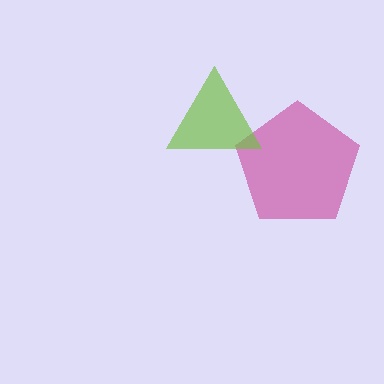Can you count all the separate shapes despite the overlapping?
Yes, there are 2 separate shapes.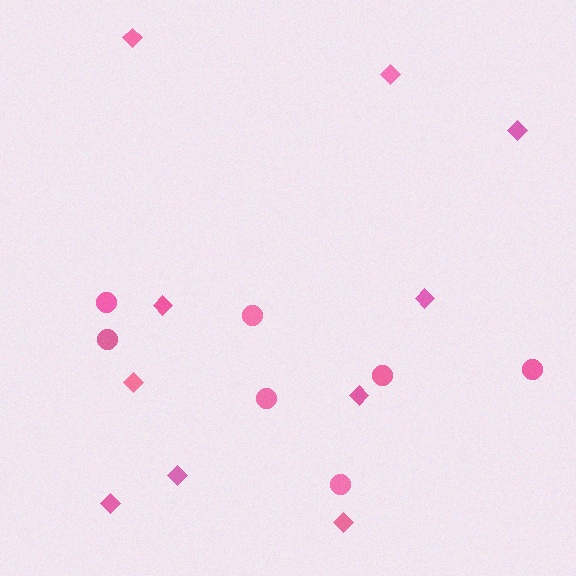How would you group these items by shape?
There are 2 groups: one group of diamonds (10) and one group of circles (7).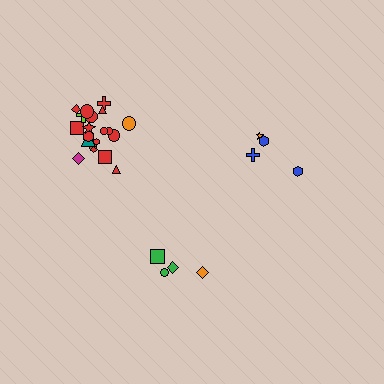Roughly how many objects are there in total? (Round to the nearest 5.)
Roughly 30 objects in total.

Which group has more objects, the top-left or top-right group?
The top-left group.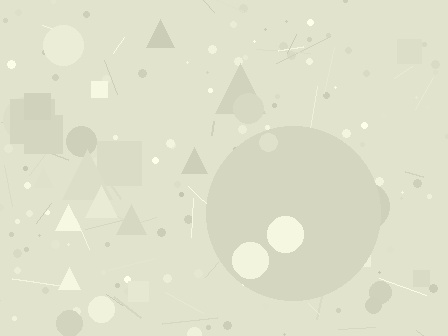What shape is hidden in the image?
A circle is hidden in the image.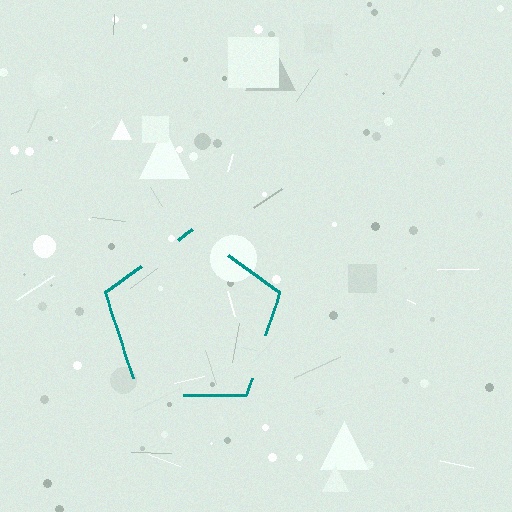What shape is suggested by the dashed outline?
The dashed outline suggests a pentagon.